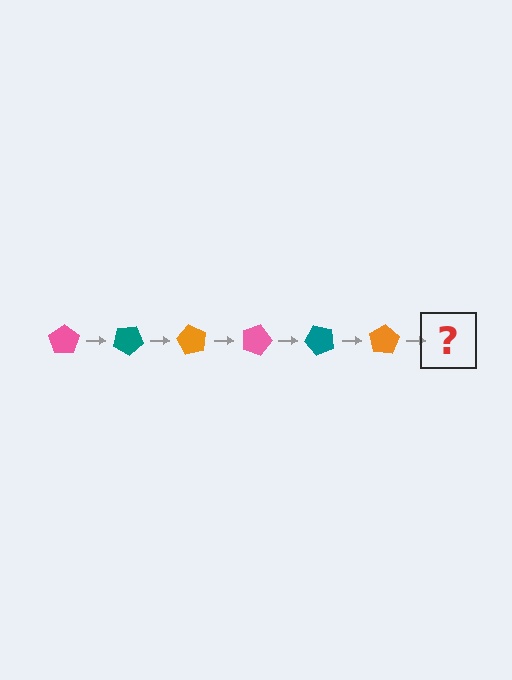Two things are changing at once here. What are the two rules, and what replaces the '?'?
The two rules are that it rotates 30 degrees each step and the color cycles through pink, teal, and orange. The '?' should be a pink pentagon, rotated 180 degrees from the start.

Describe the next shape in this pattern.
It should be a pink pentagon, rotated 180 degrees from the start.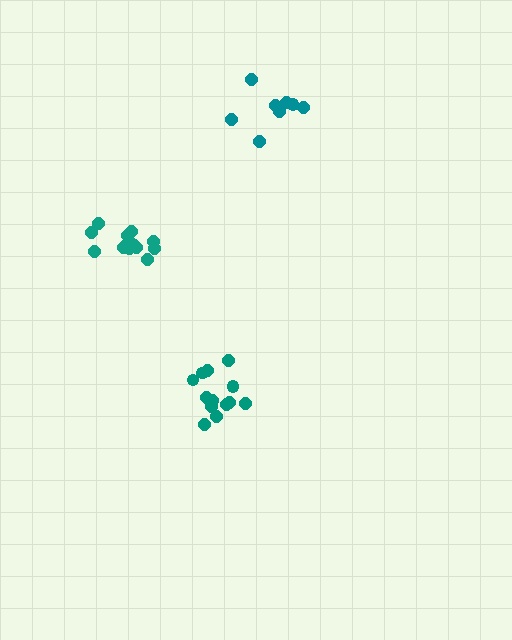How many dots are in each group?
Group 1: 13 dots, Group 2: 13 dots, Group 3: 8 dots (34 total).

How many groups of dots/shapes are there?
There are 3 groups.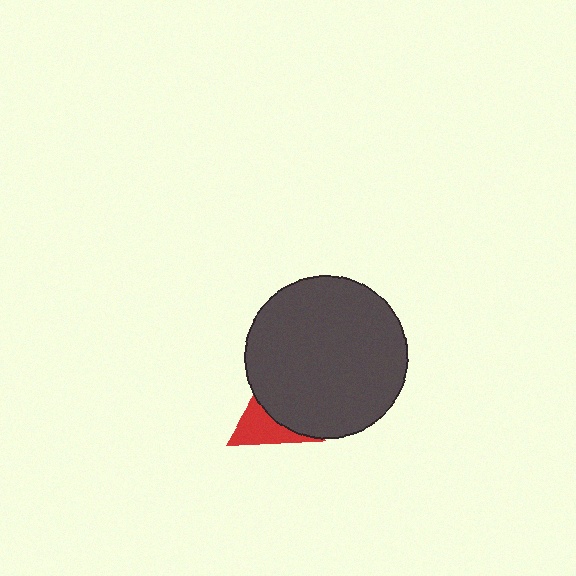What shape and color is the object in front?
The object in front is a dark gray circle.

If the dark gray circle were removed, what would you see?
You would see the complete red triangle.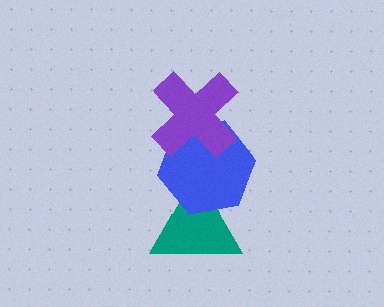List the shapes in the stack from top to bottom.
From top to bottom: the purple cross, the blue hexagon, the teal triangle.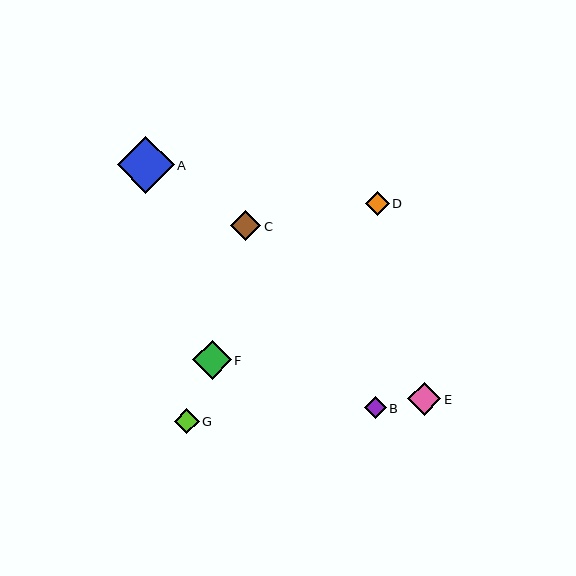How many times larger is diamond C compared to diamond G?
Diamond C is approximately 1.2 times the size of diamond G.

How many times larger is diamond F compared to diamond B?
Diamond F is approximately 1.8 times the size of diamond B.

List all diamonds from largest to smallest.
From largest to smallest: A, F, E, C, G, D, B.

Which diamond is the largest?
Diamond A is the largest with a size of approximately 57 pixels.